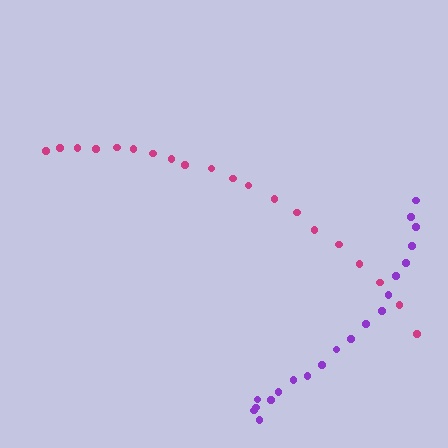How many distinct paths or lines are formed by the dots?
There are 2 distinct paths.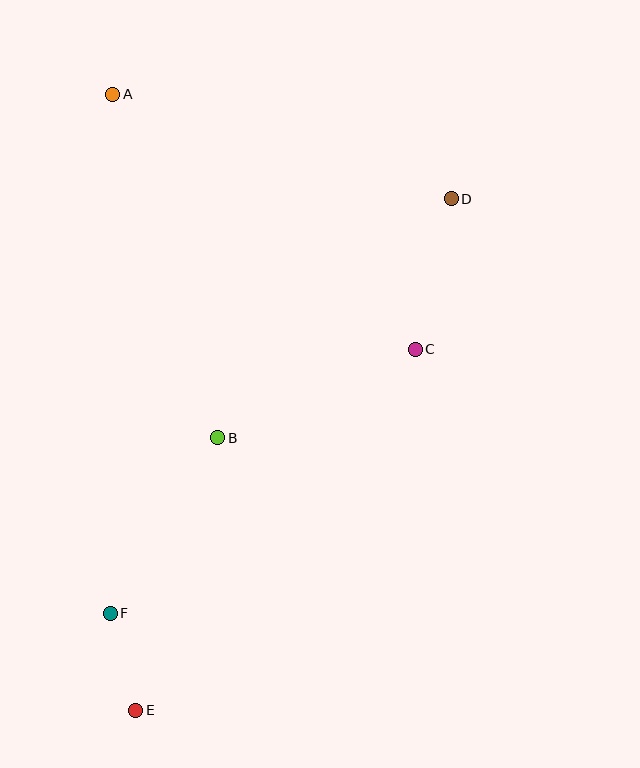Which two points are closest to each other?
Points E and F are closest to each other.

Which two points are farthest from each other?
Points A and E are farthest from each other.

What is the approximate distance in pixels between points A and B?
The distance between A and B is approximately 359 pixels.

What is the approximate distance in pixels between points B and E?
The distance between B and E is approximately 285 pixels.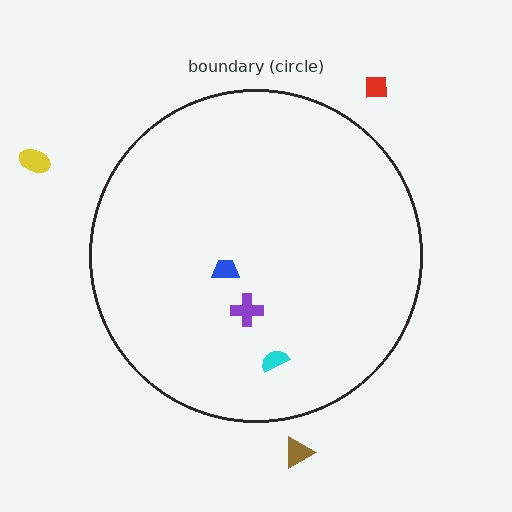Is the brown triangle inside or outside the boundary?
Outside.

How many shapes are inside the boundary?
3 inside, 3 outside.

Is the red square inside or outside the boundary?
Outside.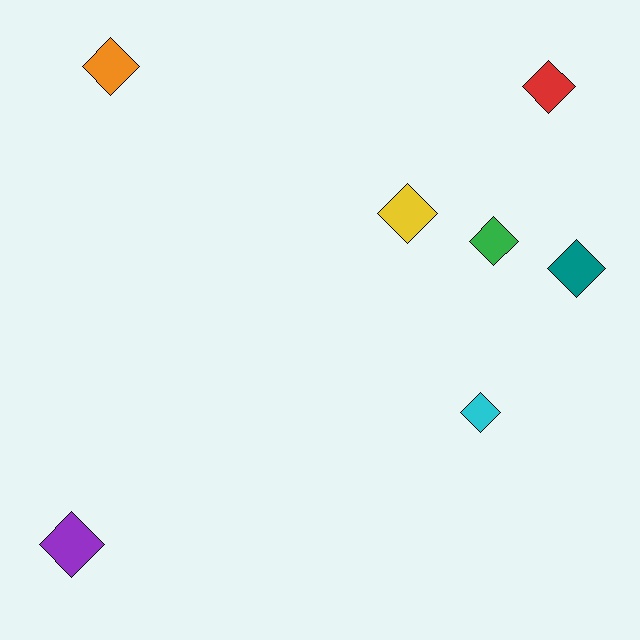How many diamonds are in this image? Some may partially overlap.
There are 7 diamonds.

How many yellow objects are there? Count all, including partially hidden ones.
There is 1 yellow object.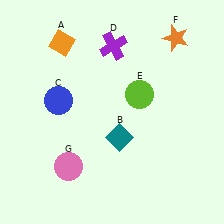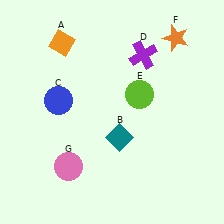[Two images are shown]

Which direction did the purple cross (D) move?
The purple cross (D) moved right.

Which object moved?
The purple cross (D) moved right.